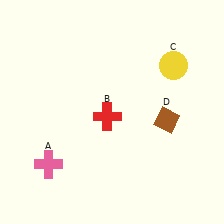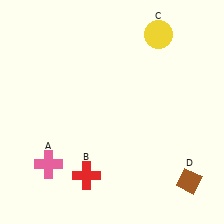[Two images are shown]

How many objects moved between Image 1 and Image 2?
3 objects moved between the two images.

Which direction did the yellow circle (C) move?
The yellow circle (C) moved up.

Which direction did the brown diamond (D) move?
The brown diamond (D) moved down.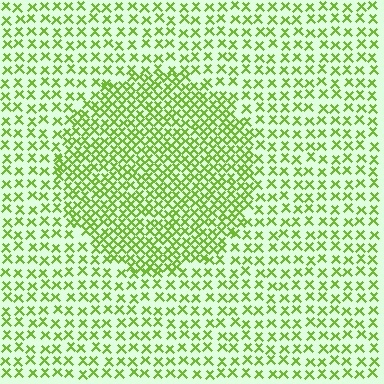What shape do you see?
I see a circle.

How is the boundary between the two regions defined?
The boundary is defined by a change in element density (approximately 1.9x ratio). All elements are the same color, size, and shape.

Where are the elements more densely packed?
The elements are more densely packed inside the circle boundary.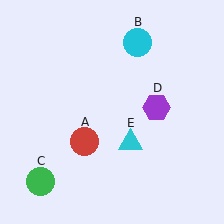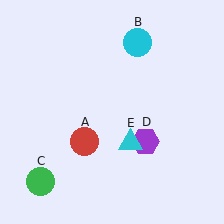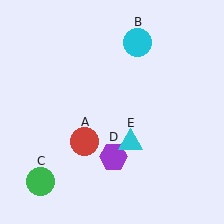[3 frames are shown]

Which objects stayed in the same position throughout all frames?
Red circle (object A) and cyan circle (object B) and green circle (object C) and cyan triangle (object E) remained stationary.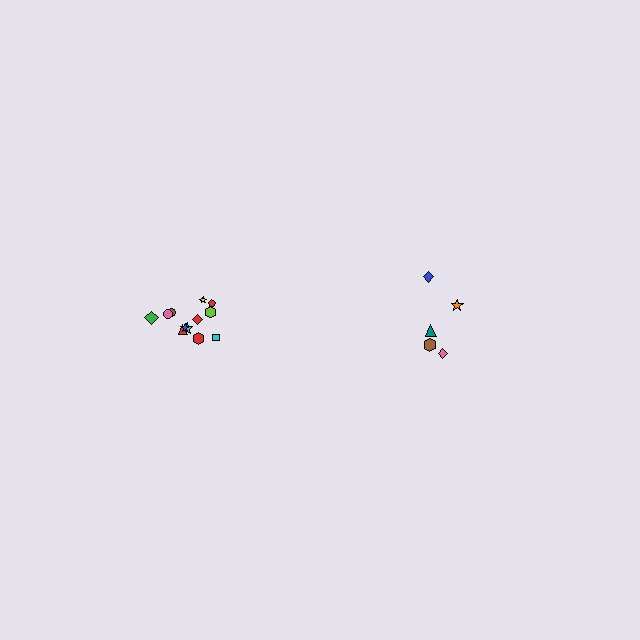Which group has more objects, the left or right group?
The left group.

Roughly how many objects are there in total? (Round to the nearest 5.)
Roughly 15 objects in total.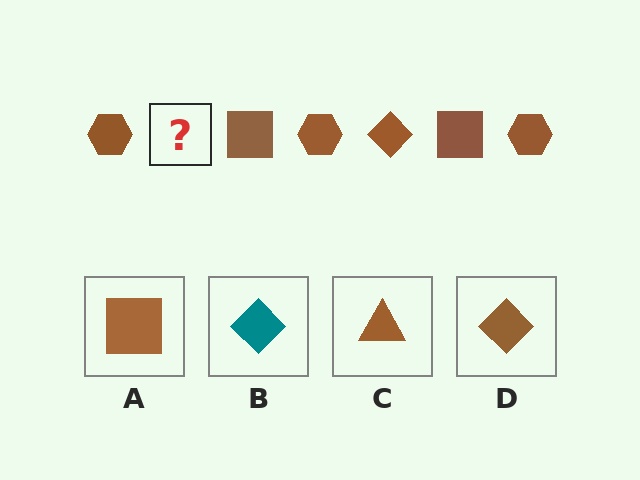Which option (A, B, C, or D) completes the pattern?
D.